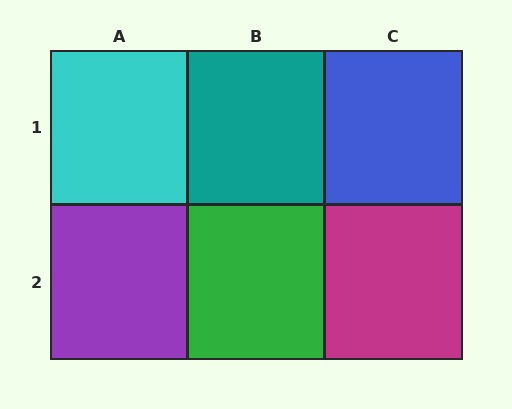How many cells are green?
1 cell is green.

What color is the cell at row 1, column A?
Cyan.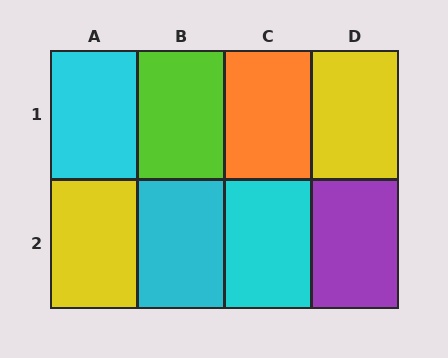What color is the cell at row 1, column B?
Lime.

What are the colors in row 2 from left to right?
Yellow, cyan, cyan, purple.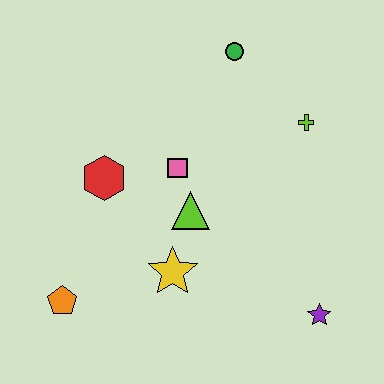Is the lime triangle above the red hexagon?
No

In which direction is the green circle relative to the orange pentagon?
The green circle is above the orange pentagon.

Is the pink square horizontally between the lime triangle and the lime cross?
No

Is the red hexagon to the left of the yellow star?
Yes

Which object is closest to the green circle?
The lime cross is closest to the green circle.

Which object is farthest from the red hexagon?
The purple star is farthest from the red hexagon.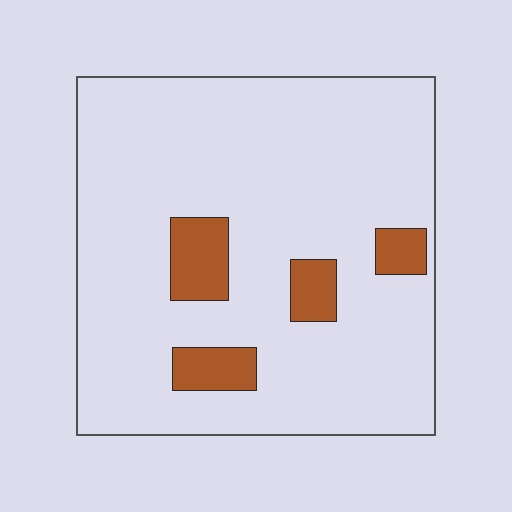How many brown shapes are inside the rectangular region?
4.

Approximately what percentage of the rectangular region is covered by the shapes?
Approximately 10%.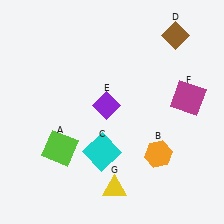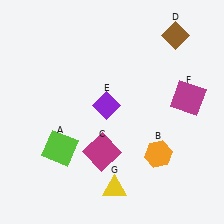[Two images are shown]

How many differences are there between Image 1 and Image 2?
There is 1 difference between the two images.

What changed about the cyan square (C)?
In Image 1, C is cyan. In Image 2, it changed to magenta.